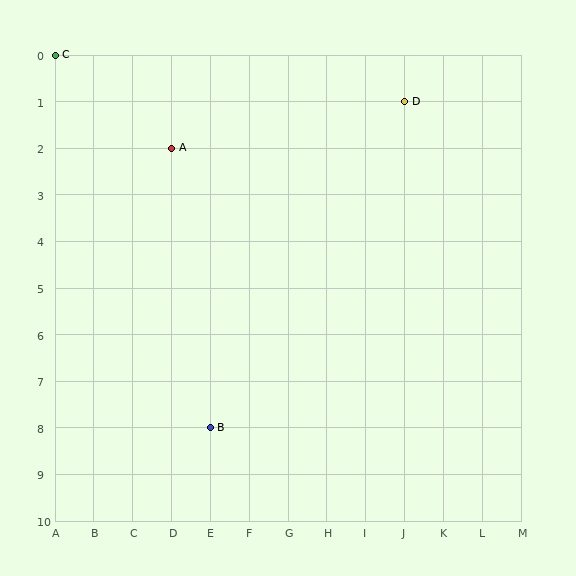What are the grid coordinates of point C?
Point C is at grid coordinates (A, 0).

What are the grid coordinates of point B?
Point B is at grid coordinates (E, 8).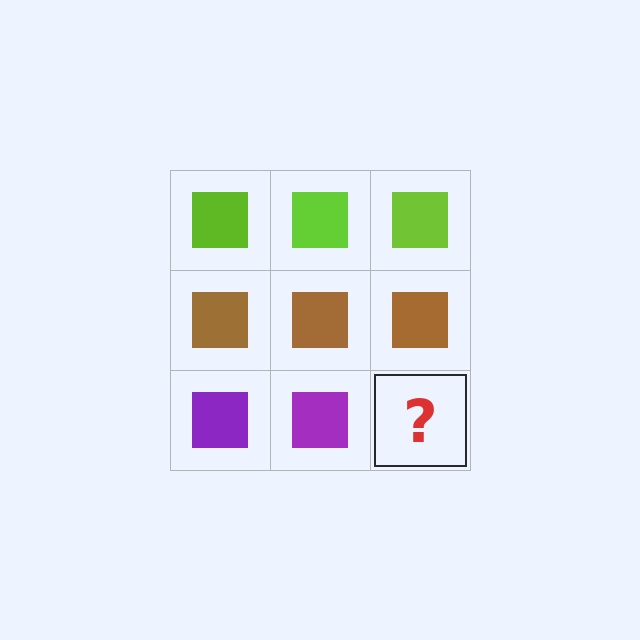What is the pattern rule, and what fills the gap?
The rule is that each row has a consistent color. The gap should be filled with a purple square.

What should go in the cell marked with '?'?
The missing cell should contain a purple square.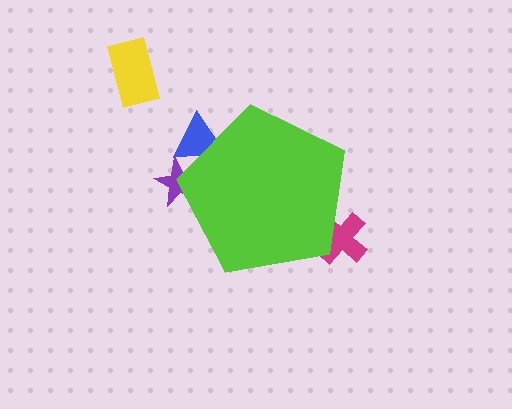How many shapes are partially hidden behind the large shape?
3 shapes are partially hidden.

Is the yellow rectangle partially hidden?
No, the yellow rectangle is fully visible.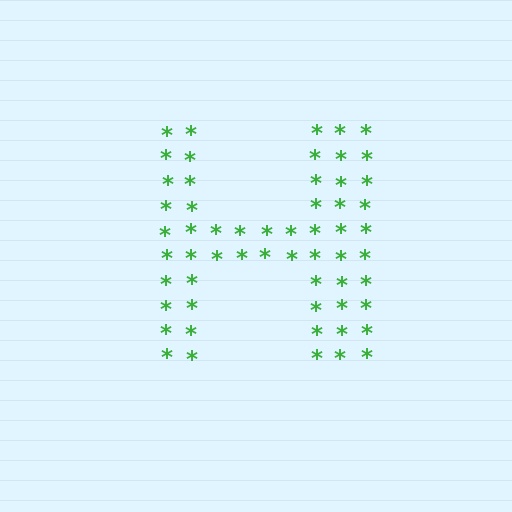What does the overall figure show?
The overall figure shows the letter H.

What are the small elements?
The small elements are asterisks.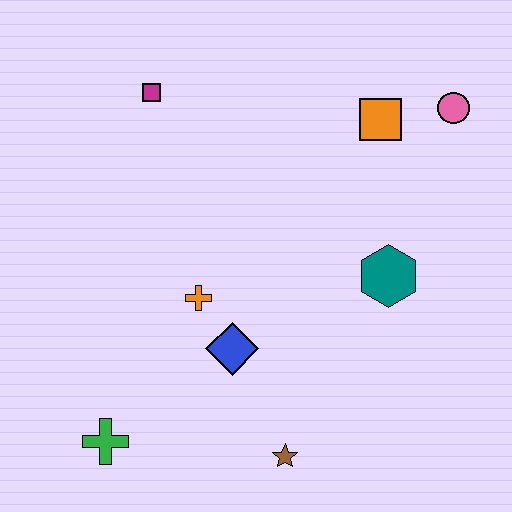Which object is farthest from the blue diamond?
The pink circle is farthest from the blue diamond.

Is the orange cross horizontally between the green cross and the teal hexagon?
Yes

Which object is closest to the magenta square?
The orange cross is closest to the magenta square.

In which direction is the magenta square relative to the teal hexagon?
The magenta square is to the left of the teal hexagon.